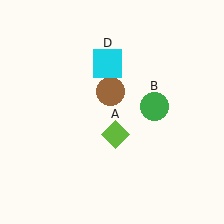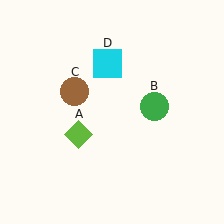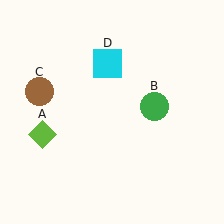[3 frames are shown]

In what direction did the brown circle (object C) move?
The brown circle (object C) moved left.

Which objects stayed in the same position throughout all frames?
Green circle (object B) and cyan square (object D) remained stationary.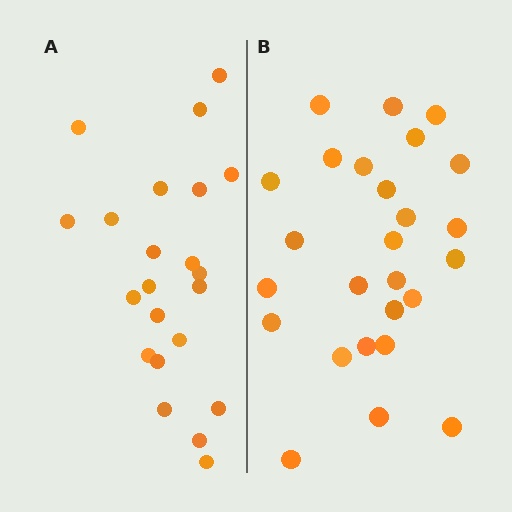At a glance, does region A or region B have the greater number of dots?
Region B (the right region) has more dots.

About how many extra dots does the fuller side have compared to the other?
Region B has about 4 more dots than region A.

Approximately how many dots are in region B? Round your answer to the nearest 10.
About 30 dots. (The exact count is 26, which rounds to 30.)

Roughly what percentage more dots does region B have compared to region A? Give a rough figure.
About 20% more.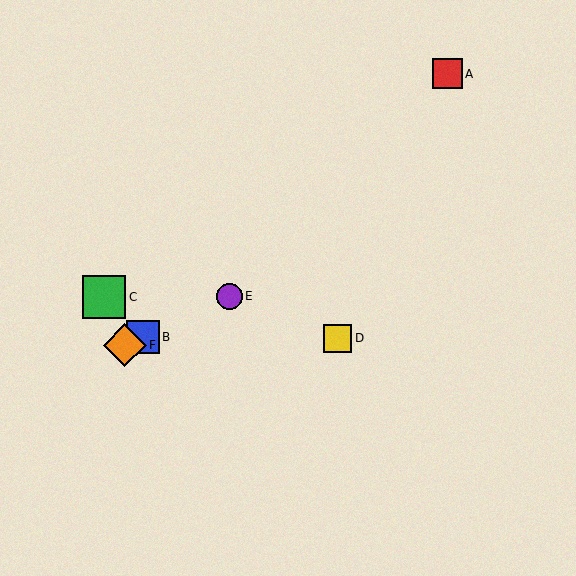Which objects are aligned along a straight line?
Objects B, E, F are aligned along a straight line.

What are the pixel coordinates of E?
Object E is at (229, 296).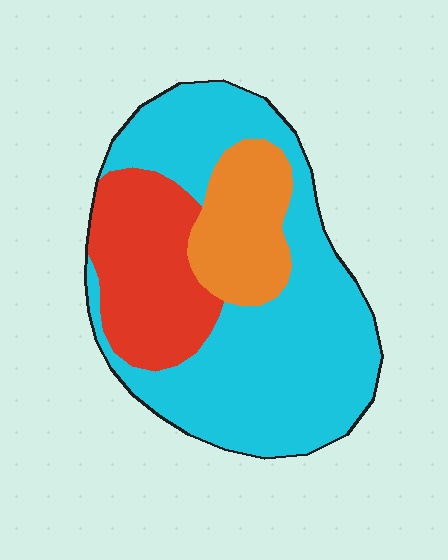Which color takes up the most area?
Cyan, at roughly 60%.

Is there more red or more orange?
Red.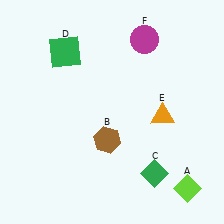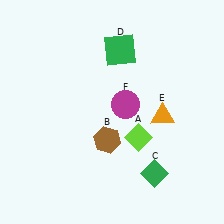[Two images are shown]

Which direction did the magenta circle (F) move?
The magenta circle (F) moved down.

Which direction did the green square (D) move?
The green square (D) moved right.